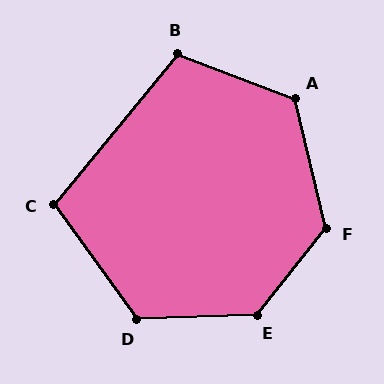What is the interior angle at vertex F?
Approximately 128 degrees (obtuse).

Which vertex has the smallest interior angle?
C, at approximately 105 degrees.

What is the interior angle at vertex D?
Approximately 124 degrees (obtuse).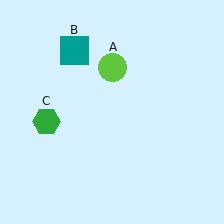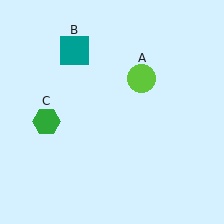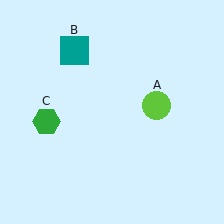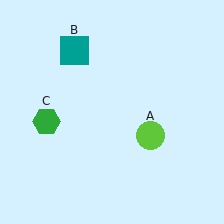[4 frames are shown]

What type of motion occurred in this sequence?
The lime circle (object A) rotated clockwise around the center of the scene.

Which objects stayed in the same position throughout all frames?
Teal square (object B) and green hexagon (object C) remained stationary.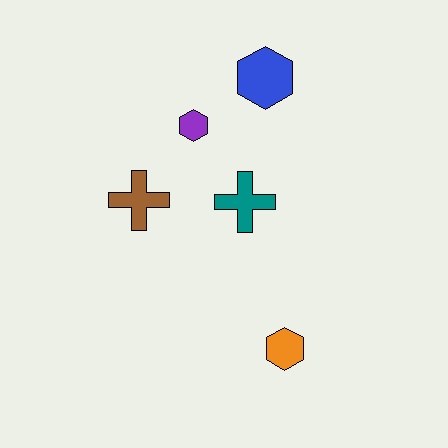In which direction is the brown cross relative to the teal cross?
The brown cross is to the left of the teal cross.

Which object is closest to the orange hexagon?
The teal cross is closest to the orange hexagon.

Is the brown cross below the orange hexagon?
No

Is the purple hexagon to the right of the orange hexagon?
No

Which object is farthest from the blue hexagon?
The orange hexagon is farthest from the blue hexagon.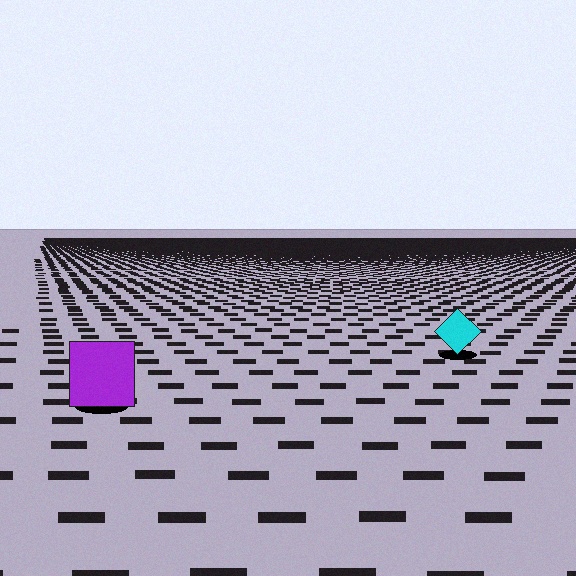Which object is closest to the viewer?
The purple square is closest. The texture marks near it are larger and more spread out.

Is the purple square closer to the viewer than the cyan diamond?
Yes. The purple square is closer — you can tell from the texture gradient: the ground texture is coarser near it.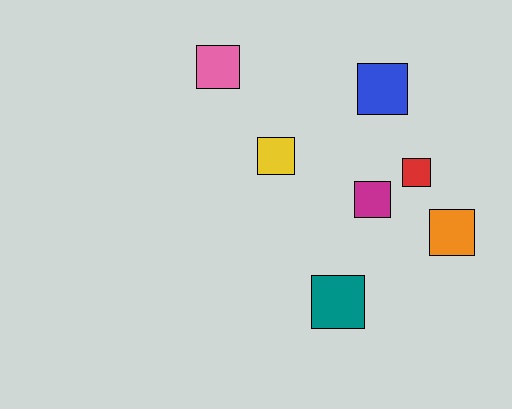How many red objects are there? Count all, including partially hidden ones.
There is 1 red object.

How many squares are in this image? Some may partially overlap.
There are 7 squares.